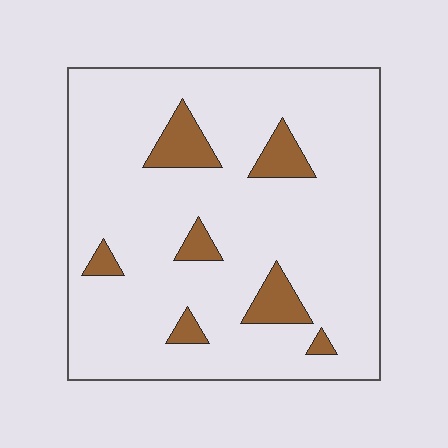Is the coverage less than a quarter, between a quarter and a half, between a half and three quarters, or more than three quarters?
Less than a quarter.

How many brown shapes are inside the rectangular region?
7.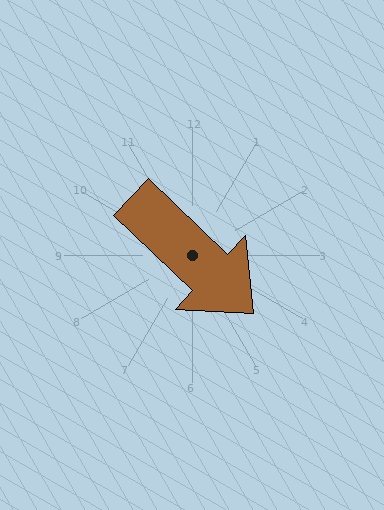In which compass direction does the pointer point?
Southeast.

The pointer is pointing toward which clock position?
Roughly 4 o'clock.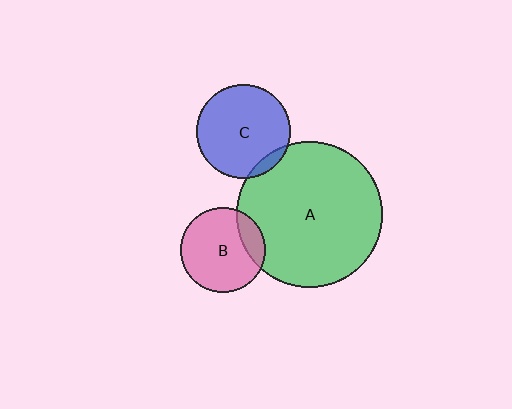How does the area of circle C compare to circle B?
Approximately 1.2 times.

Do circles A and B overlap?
Yes.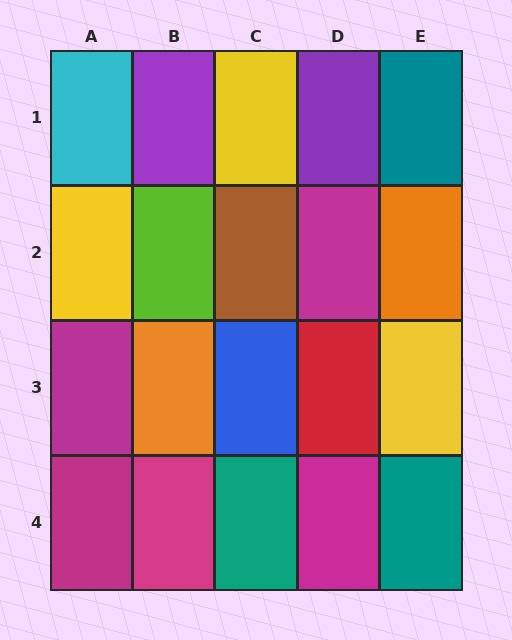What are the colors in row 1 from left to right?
Cyan, purple, yellow, purple, teal.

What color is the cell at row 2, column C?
Brown.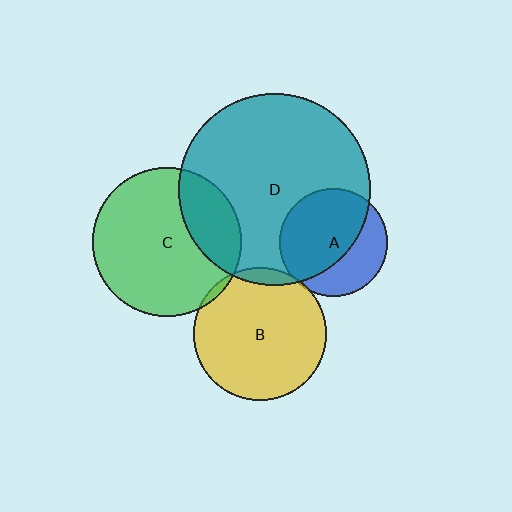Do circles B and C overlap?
Yes.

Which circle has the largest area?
Circle D (teal).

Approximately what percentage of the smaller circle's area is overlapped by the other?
Approximately 5%.